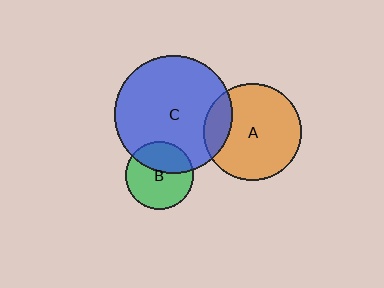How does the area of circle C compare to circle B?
Approximately 3.0 times.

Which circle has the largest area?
Circle C (blue).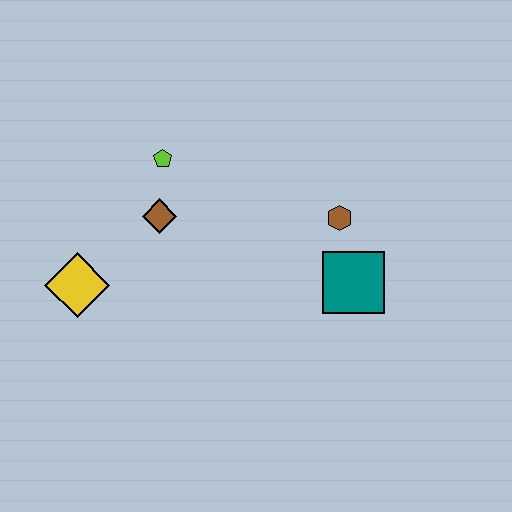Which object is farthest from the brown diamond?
The teal square is farthest from the brown diamond.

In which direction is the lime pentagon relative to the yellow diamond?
The lime pentagon is above the yellow diamond.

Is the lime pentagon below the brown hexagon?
No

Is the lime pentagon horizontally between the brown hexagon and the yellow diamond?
Yes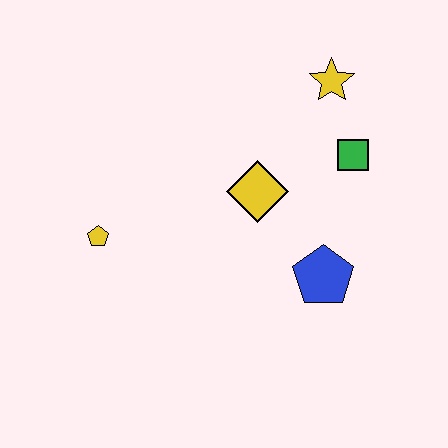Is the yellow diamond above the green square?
No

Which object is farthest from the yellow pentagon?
The yellow star is farthest from the yellow pentagon.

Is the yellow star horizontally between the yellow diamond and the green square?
Yes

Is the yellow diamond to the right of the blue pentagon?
No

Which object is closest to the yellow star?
The green square is closest to the yellow star.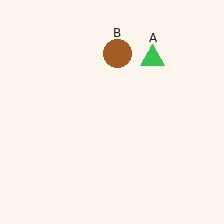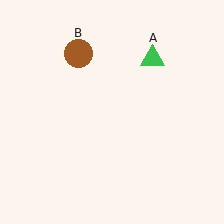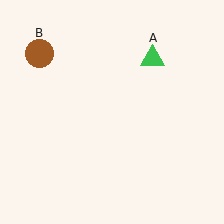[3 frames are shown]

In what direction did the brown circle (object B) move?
The brown circle (object B) moved left.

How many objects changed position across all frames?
1 object changed position: brown circle (object B).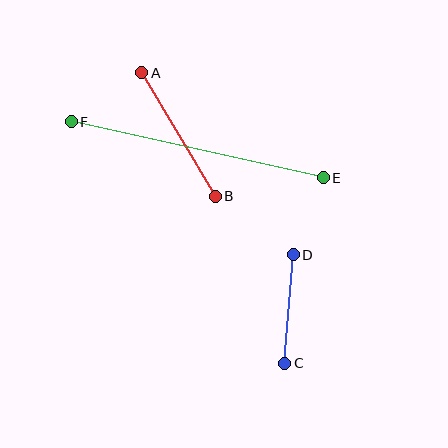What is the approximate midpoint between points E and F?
The midpoint is at approximately (197, 150) pixels.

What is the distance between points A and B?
The distance is approximately 144 pixels.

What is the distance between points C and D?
The distance is approximately 109 pixels.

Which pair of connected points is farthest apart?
Points E and F are farthest apart.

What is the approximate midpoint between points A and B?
The midpoint is at approximately (179, 134) pixels.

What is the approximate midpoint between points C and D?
The midpoint is at approximately (289, 309) pixels.